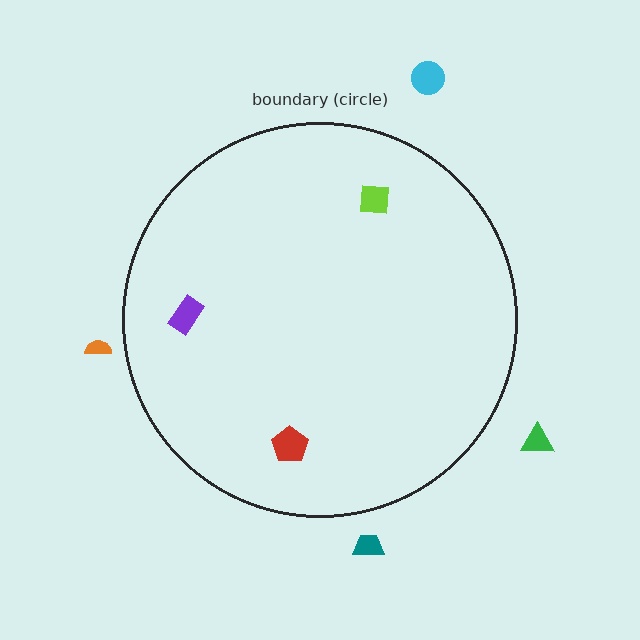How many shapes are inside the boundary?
3 inside, 4 outside.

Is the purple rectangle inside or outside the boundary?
Inside.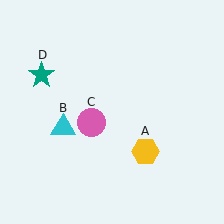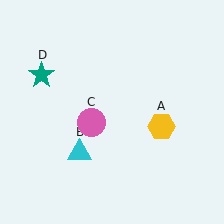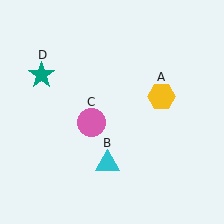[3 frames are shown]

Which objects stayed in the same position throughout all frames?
Pink circle (object C) and teal star (object D) remained stationary.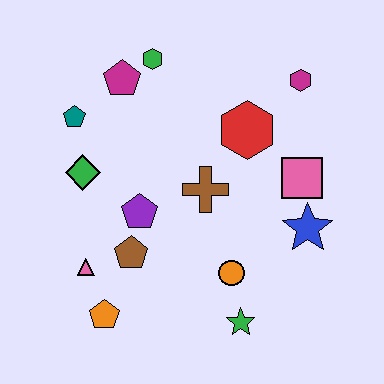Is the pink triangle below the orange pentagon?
No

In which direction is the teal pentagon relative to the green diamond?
The teal pentagon is above the green diamond.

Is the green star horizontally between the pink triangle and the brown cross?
No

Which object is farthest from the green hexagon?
The green star is farthest from the green hexagon.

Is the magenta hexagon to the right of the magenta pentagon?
Yes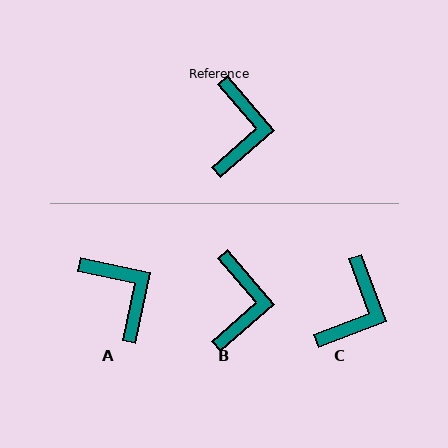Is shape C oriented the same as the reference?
No, it is off by about 20 degrees.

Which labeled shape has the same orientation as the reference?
B.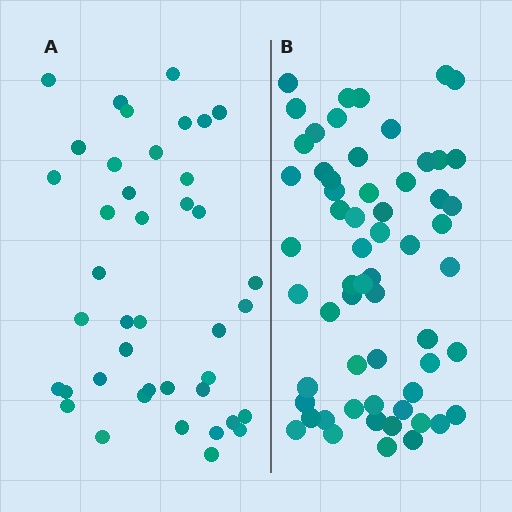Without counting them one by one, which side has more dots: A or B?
Region B (the right region) has more dots.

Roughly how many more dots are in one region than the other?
Region B has approximately 20 more dots than region A.